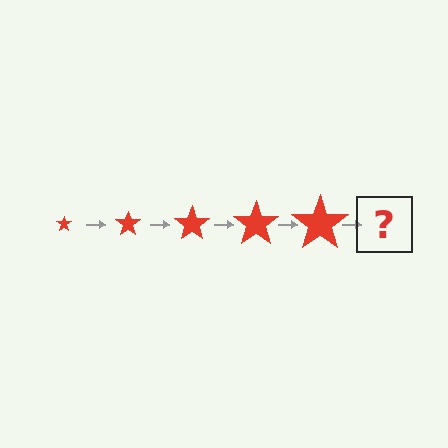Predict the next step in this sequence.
The next step is a red star, larger than the previous one.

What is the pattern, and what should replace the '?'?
The pattern is that the star gets progressively larger each step. The '?' should be a red star, larger than the previous one.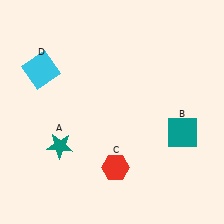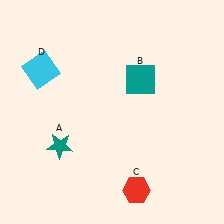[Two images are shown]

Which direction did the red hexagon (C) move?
The red hexagon (C) moved down.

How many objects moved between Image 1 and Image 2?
2 objects moved between the two images.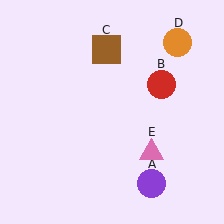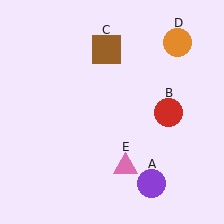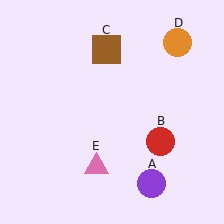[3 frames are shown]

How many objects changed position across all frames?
2 objects changed position: red circle (object B), pink triangle (object E).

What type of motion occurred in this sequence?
The red circle (object B), pink triangle (object E) rotated clockwise around the center of the scene.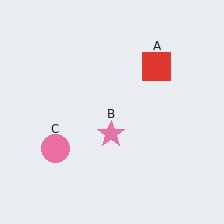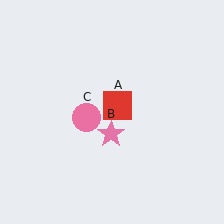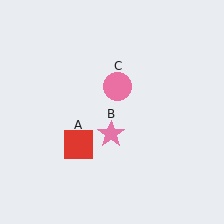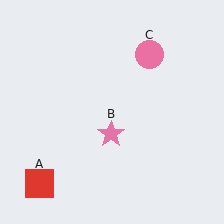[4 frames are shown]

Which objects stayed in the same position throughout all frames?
Pink star (object B) remained stationary.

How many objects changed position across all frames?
2 objects changed position: red square (object A), pink circle (object C).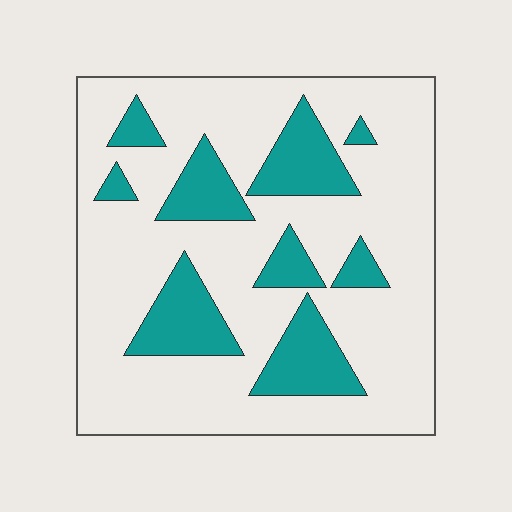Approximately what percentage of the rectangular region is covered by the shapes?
Approximately 25%.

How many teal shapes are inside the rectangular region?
9.